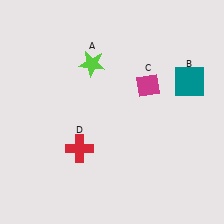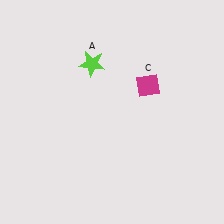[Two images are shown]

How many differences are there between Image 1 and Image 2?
There are 2 differences between the two images.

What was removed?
The red cross (D), the teal square (B) were removed in Image 2.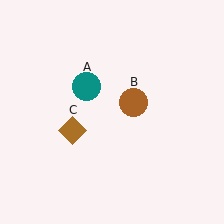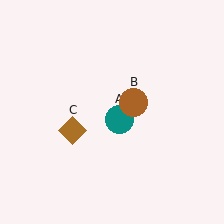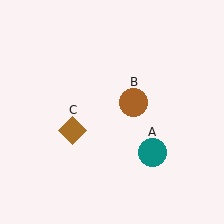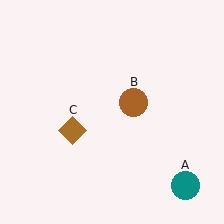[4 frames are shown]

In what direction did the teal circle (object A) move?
The teal circle (object A) moved down and to the right.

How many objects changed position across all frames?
1 object changed position: teal circle (object A).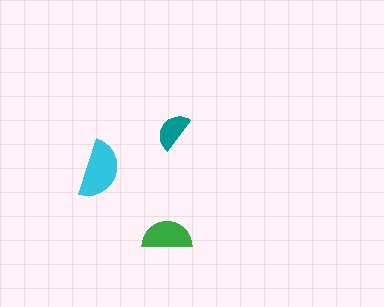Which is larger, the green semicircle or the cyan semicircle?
The cyan one.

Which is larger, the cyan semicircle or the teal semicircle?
The cyan one.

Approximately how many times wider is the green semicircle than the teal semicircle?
About 1.5 times wider.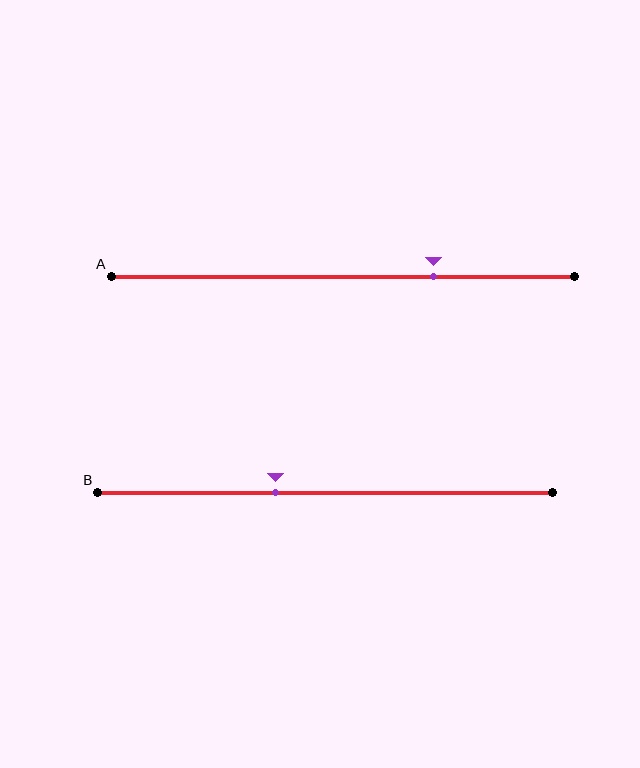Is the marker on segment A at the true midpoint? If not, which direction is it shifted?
No, the marker on segment A is shifted to the right by about 20% of the segment length.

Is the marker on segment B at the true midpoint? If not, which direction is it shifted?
No, the marker on segment B is shifted to the left by about 11% of the segment length.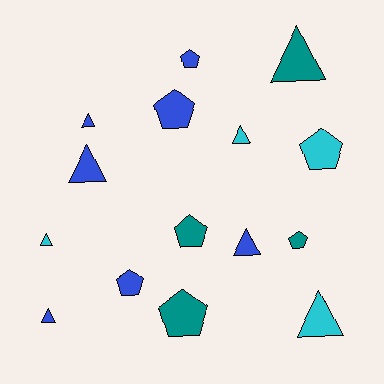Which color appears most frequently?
Blue, with 7 objects.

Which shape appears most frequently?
Triangle, with 8 objects.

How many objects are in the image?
There are 15 objects.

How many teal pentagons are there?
There are 3 teal pentagons.